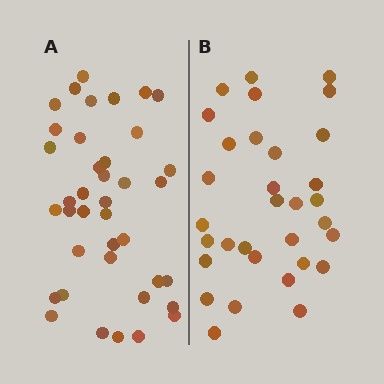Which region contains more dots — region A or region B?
Region A (the left region) has more dots.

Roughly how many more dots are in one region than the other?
Region A has roughly 8 or so more dots than region B.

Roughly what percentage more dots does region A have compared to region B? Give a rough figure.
About 20% more.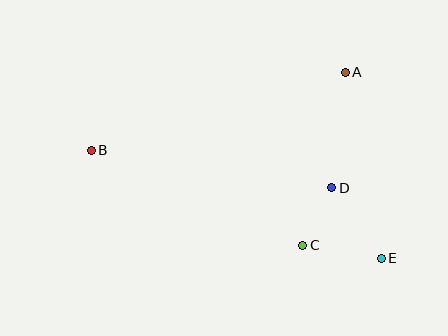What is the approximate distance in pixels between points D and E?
The distance between D and E is approximately 86 pixels.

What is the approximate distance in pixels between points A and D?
The distance between A and D is approximately 116 pixels.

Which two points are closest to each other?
Points C and D are closest to each other.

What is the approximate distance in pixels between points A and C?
The distance between A and C is approximately 178 pixels.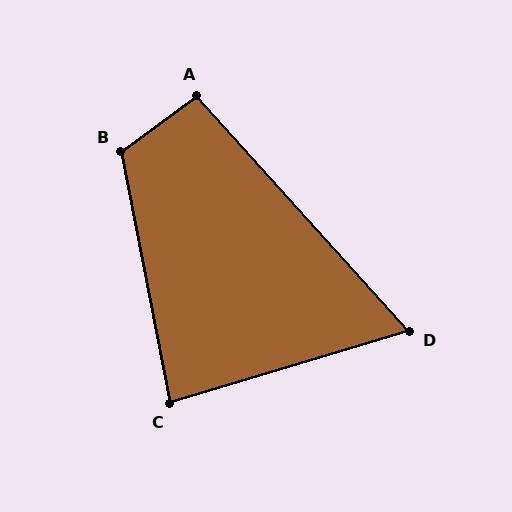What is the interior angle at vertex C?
Approximately 84 degrees (acute).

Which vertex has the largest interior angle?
B, at approximately 115 degrees.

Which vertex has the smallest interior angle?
D, at approximately 65 degrees.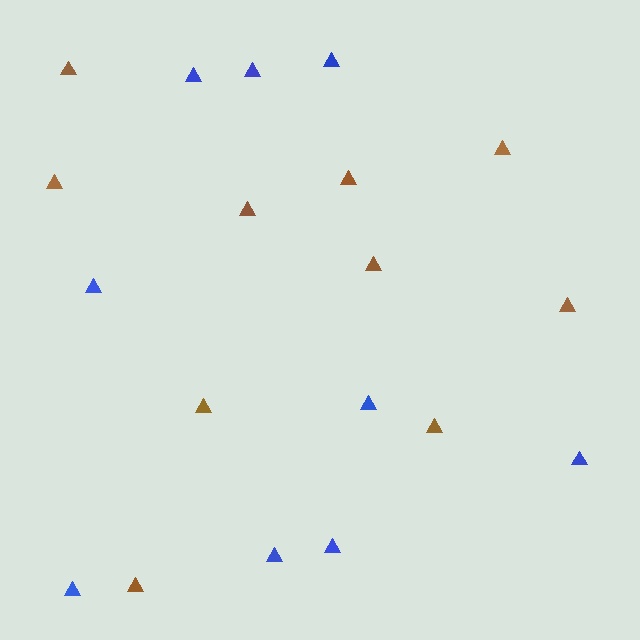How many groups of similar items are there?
There are 2 groups: one group of blue triangles (9) and one group of brown triangles (10).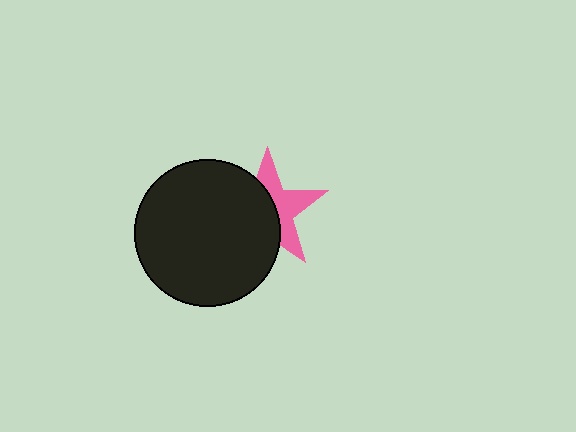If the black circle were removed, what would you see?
You would see the complete pink star.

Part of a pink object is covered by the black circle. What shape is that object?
It is a star.